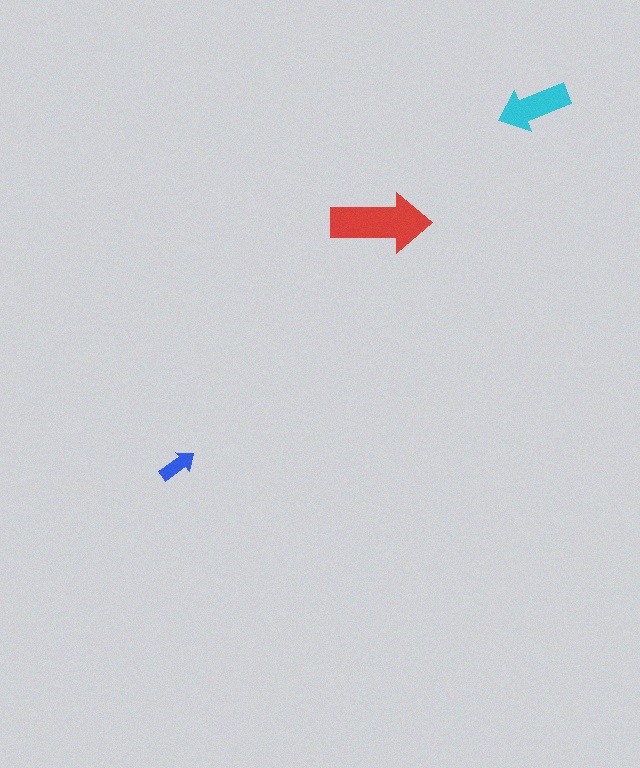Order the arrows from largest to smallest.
the red one, the cyan one, the blue one.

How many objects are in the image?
There are 3 objects in the image.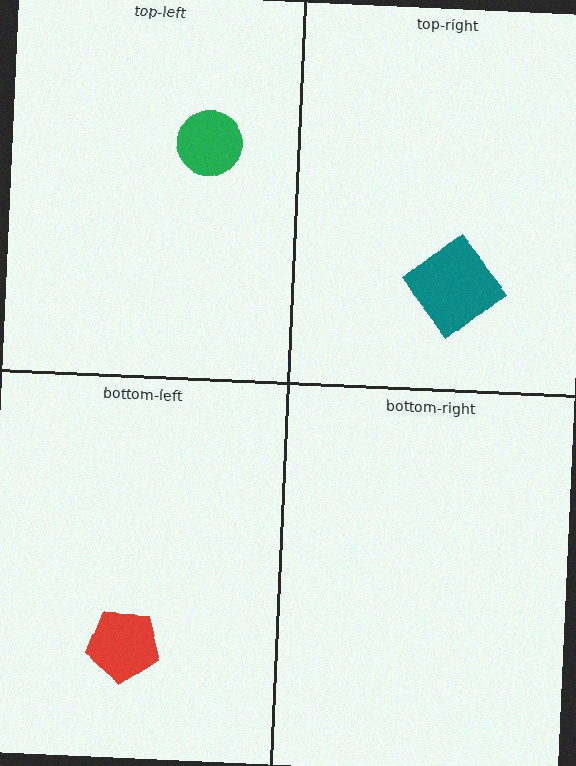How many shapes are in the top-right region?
1.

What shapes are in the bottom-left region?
The red pentagon.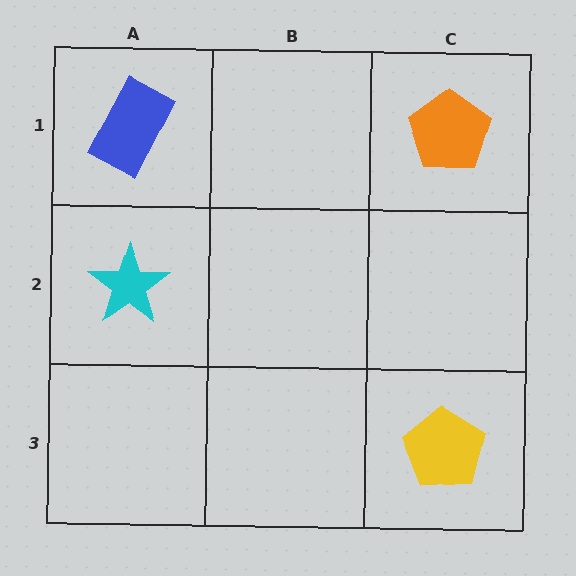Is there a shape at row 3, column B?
No, that cell is empty.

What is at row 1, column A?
A blue rectangle.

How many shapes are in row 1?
2 shapes.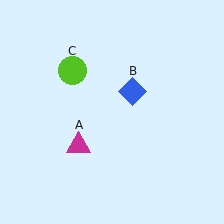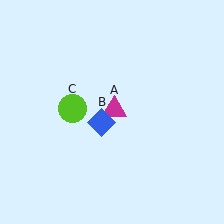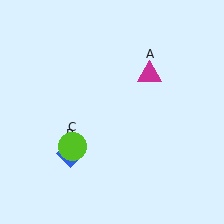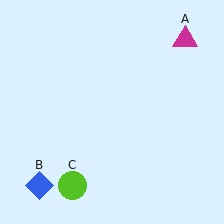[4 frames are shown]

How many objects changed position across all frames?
3 objects changed position: magenta triangle (object A), blue diamond (object B), lime circle (object C).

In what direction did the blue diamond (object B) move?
The blue diamond (object B) moved down and to the left.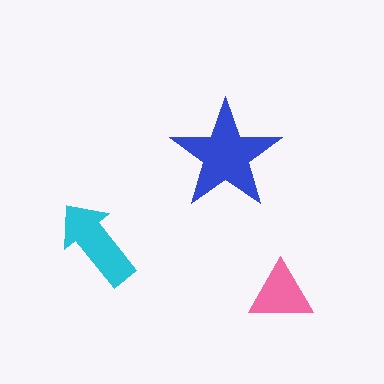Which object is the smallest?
The pink triangle.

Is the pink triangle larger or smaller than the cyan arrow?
Smaller.